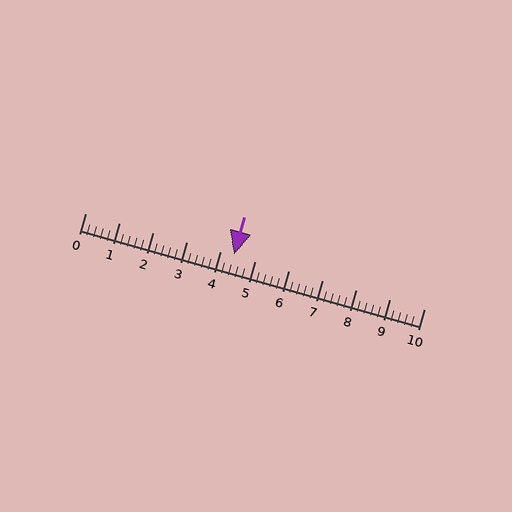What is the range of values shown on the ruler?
The ruler shows values from 0 to 10.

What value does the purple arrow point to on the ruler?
The purple arrow points to approximately 4.4.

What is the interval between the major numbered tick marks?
The major tick marks are spaced 1 units apart.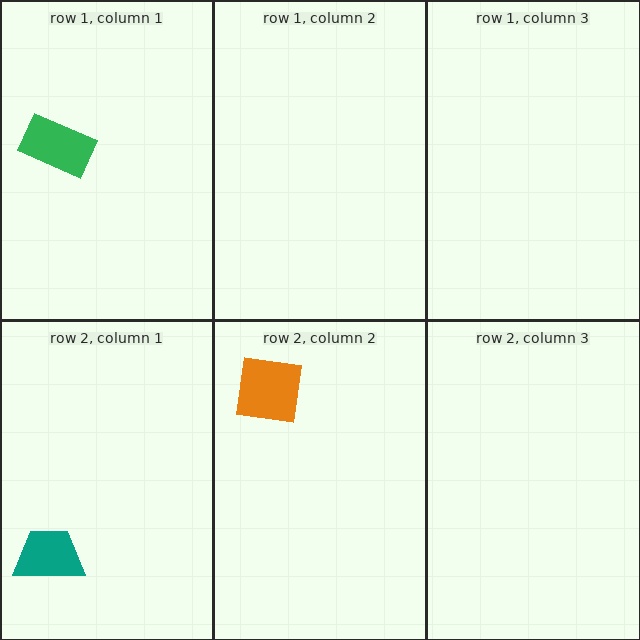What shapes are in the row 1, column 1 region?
The green rectangle.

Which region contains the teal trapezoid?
The row 2, column 1 region.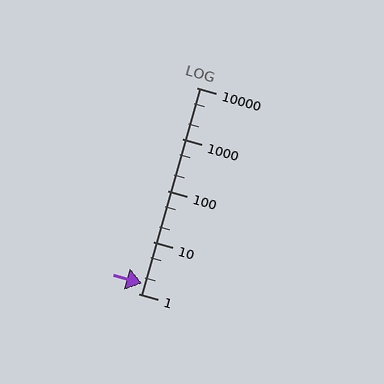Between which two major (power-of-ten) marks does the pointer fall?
The pointer is between 1 and 10.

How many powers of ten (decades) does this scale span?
The scale spans 4 decades, from 1 to 10000.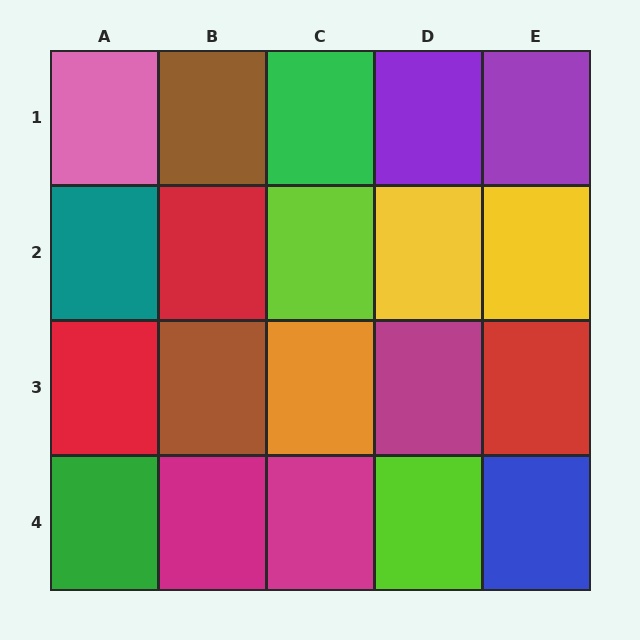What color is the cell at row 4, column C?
Magenta.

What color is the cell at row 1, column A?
Pink.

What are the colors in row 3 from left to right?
Red, brown, orange, magenta, red.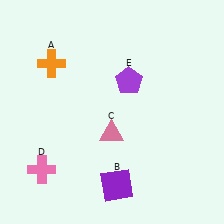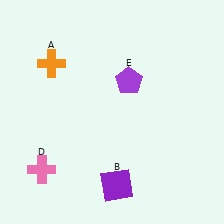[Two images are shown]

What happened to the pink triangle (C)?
The pink triangle (C) was removed in Image 2. It was in the bottom-left area of Image 1.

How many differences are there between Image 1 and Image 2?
There is 1 difference between the two images.